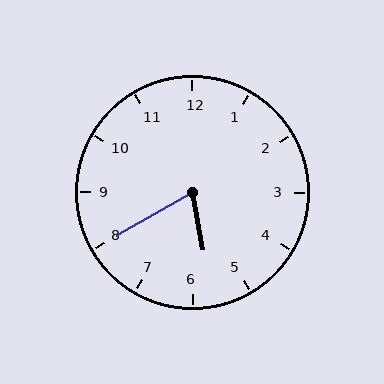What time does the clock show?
5:40.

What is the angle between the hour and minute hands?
Approximately 70 degrees.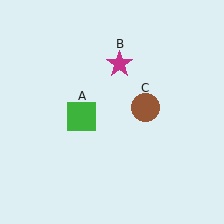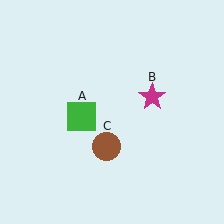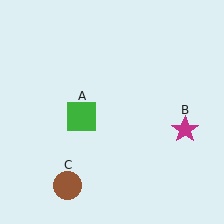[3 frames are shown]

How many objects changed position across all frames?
2 objects changed position: magenta star (object B), brown circle (object C).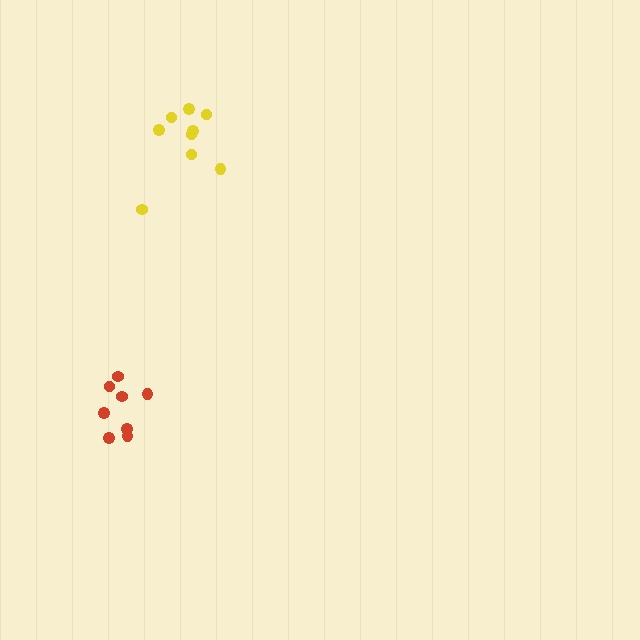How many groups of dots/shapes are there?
There are 2 groups.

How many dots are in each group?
Group 1: 8 dots, Group 2: 9 dots (17 total).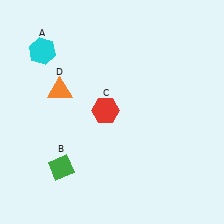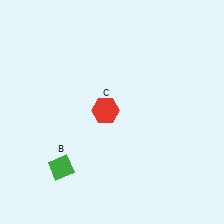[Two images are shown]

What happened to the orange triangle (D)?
The orange triangle (D) was removed in Image 2. It was in the top-left area of Image 1.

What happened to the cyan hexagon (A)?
The cyan hexagon (A) was removed in Image 2. It was in the top-left area of Image 1.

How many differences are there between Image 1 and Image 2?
There are 2 differences between the two images.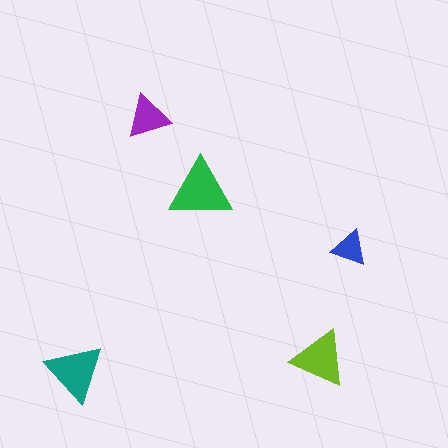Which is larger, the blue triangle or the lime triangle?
The lime one.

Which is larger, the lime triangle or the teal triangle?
The teal one.